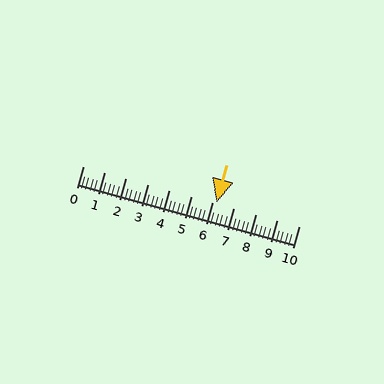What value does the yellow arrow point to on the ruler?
The yellow arrow points to approximately 6.2.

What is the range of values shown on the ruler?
The ruler shows values from 0 to 10.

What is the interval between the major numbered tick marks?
The major tick marks are spaced 1 units apart.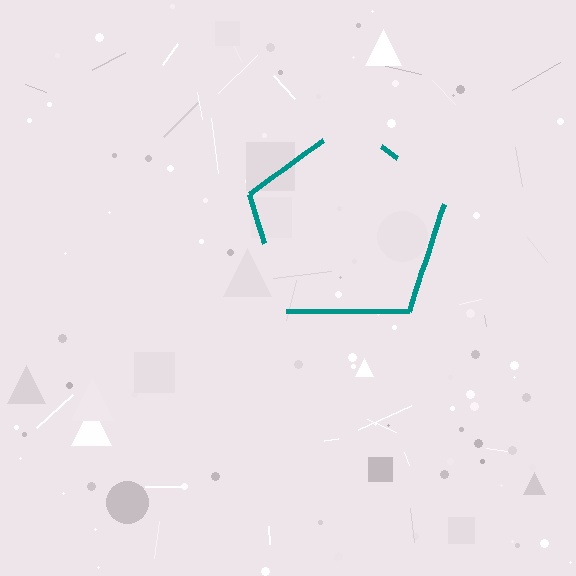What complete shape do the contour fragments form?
The contour fragments form a pentagon.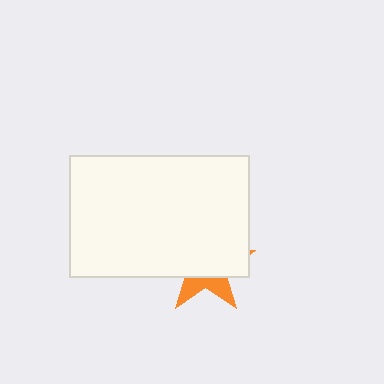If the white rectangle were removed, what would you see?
You would see the complete orange star.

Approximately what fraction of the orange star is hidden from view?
Roughly 69% of the orange star is hidden behind the white rectangle.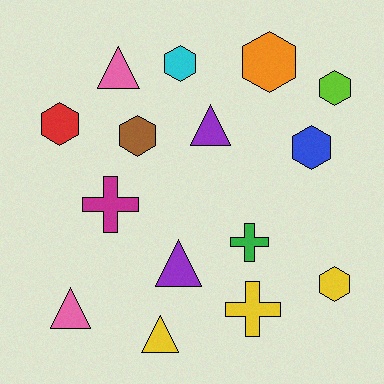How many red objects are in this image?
There is 1 red object.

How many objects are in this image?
There are 15 objects.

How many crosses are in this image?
There are 3 crosses.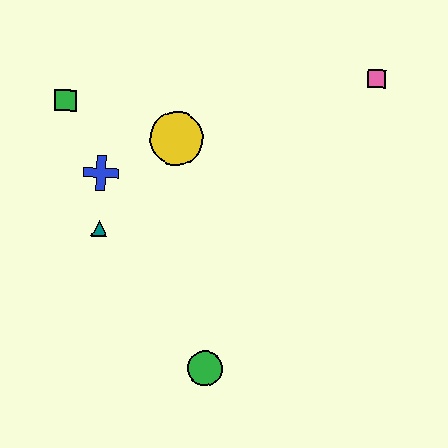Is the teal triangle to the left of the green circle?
Yes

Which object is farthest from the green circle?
The pink square is farthest from the green circle.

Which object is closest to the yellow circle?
The blue cross is closest to the yellow circle.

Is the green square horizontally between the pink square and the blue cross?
No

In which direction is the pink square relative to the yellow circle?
The pink square is to the right of the yellow circle.